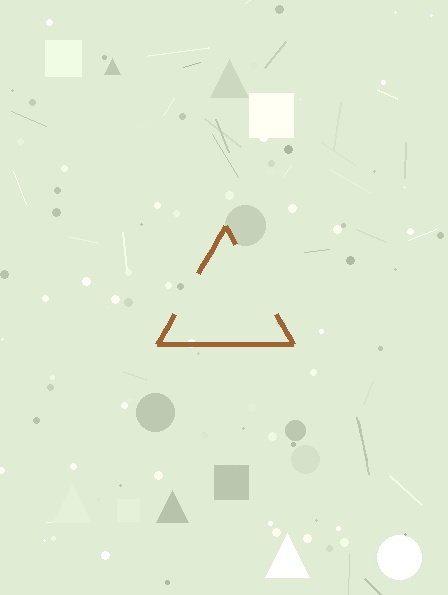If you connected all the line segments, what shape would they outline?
They would outline a triangle.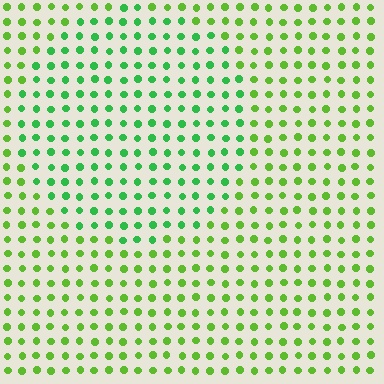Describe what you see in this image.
The image is filled with small lime elements in a uniform arrangement. A circle-shaped region is visible where the elements are tinted to a slightly different hue, forming a subtle color boundary.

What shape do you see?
I see a circle.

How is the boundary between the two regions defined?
The boundary is defined purely by a slight shift in hue (about 30 degrees). Spacing, size, and orientation are identical on both sides.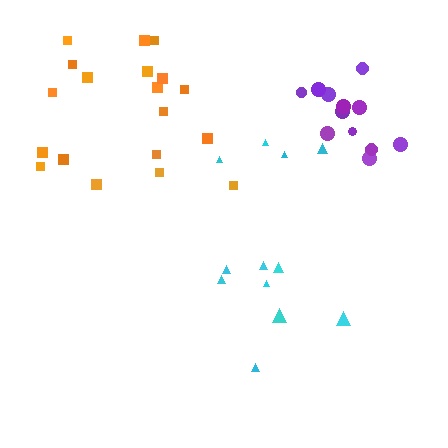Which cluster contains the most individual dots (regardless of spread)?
Orange (19).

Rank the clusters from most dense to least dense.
purple, orange, cyan.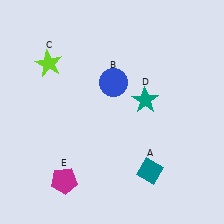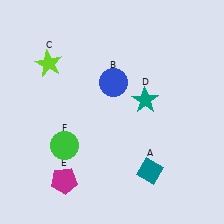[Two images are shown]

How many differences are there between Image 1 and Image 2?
There is 1 difference between the two images.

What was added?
A green circle (F) was added in Image 2.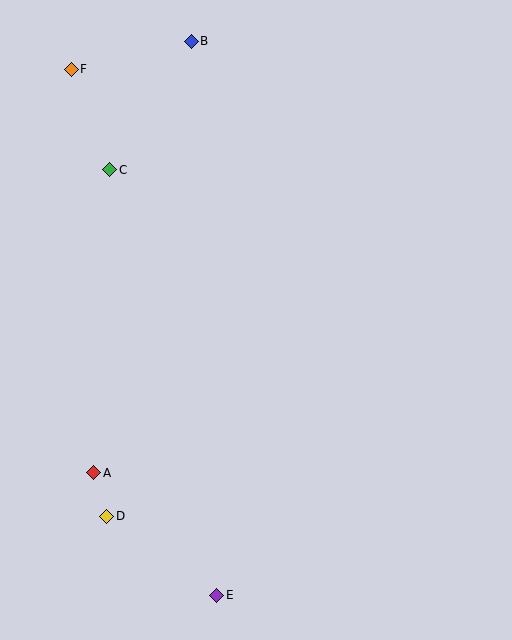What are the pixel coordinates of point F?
Point F is at (71, 69).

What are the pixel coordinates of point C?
Point C is at (110, 170).